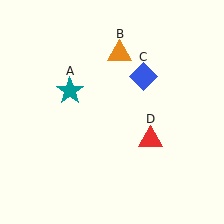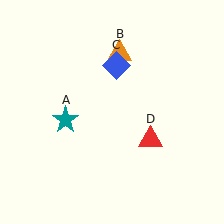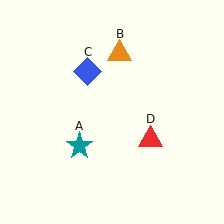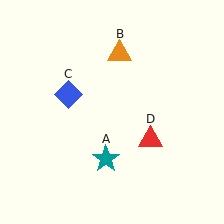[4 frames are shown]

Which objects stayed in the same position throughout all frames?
Orange triangle (object B) and red triangle (object D) remained stationary.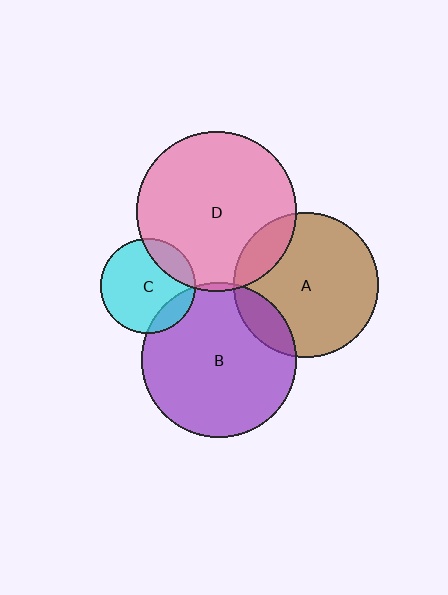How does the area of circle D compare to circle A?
Approximately 1.2 times.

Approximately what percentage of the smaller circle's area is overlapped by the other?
Approximately 15%.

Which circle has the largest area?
Circle D (pink).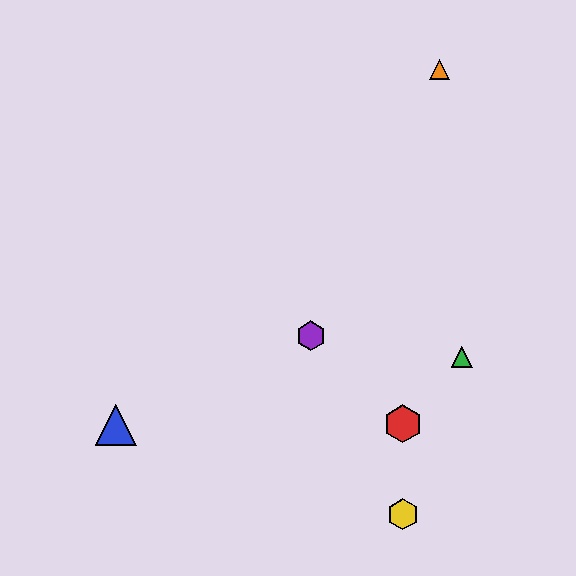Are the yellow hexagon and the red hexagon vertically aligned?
Yes, both are at x≈403.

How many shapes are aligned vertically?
2 shapes (the red hexagon, the yellow hexagon) are aligned vertically.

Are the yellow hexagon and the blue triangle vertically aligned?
No, the yellow hexagon is at x≈403 and the blue triangle is at x≈116.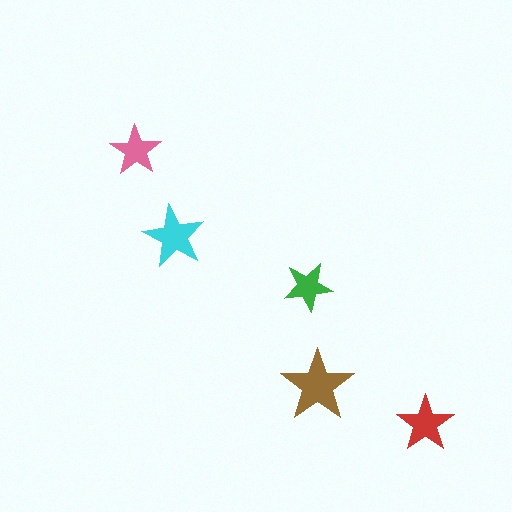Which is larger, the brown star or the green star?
The brown one.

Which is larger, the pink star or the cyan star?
The cyan one.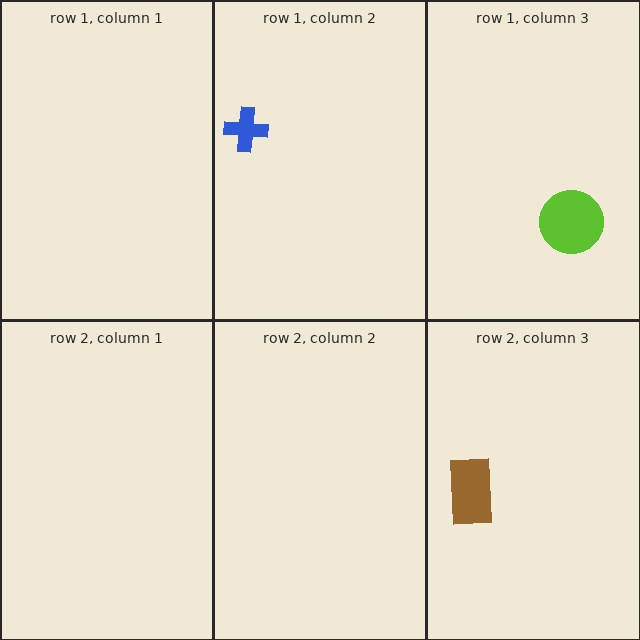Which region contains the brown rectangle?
The row 2, column 3 region.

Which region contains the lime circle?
The row 1, column 3 region.